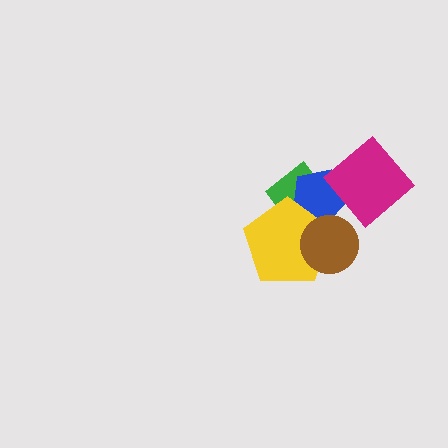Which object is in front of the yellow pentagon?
The brown circle is in front of the yellow pentagon.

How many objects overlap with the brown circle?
2 objects overlap with the brown circle.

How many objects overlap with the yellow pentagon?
3 objects overlap with the yellow pentagon.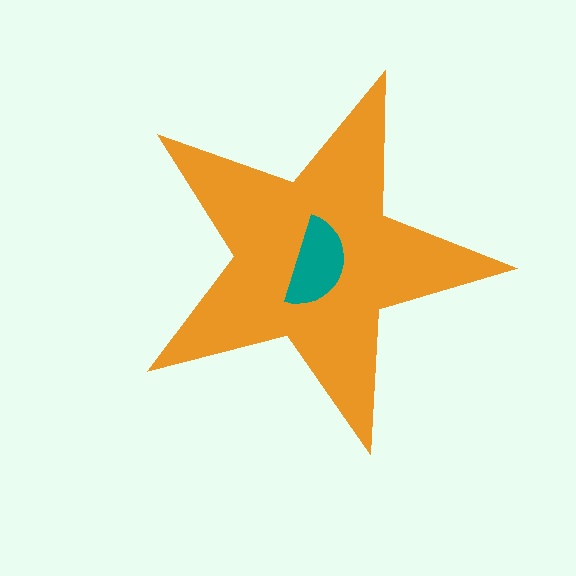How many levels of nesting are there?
2.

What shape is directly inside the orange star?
The teal semicircle.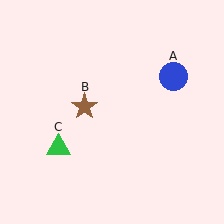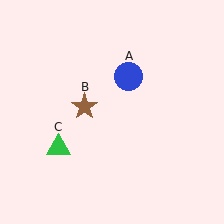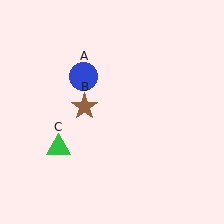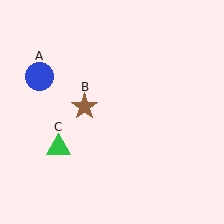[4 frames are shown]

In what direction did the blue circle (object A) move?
The blue circle (object A) moved left.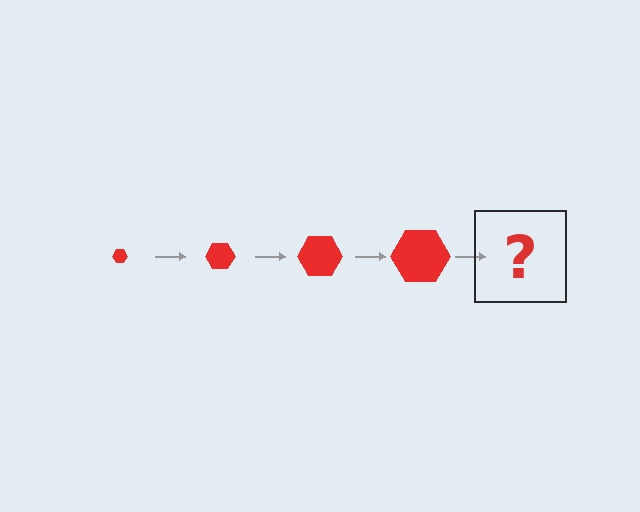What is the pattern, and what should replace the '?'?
The pattern is that the hexagon gets progressively larger each step. The '?' should be a red hexagon, larger than the previous one.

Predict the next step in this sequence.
The next step is a red hexagon, larger than the previous one.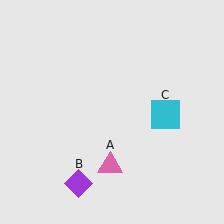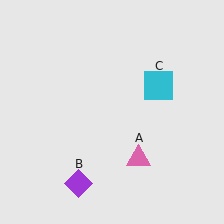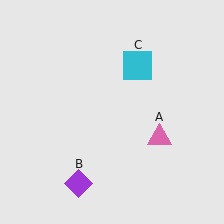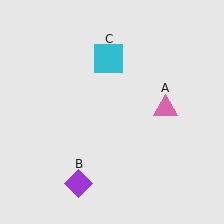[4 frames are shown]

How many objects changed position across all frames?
2 objects changed position: pink triangle (object A), cyan square (object C).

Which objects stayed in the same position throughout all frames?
Purple diamond (object B) remained stationary.